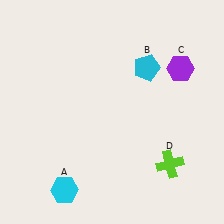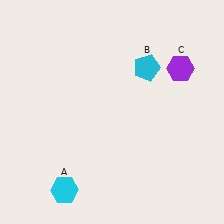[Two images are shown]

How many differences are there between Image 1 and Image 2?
There is 1 difference between the two images.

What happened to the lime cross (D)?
The lime cross (D) was removed in Image 2. It was in the bottom-right area of Image 1.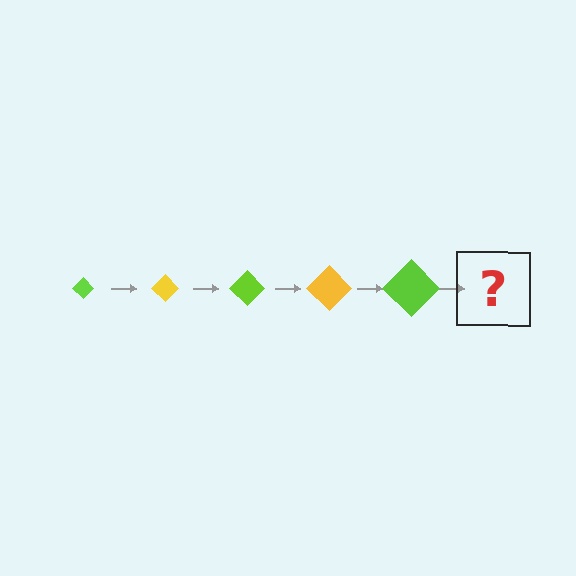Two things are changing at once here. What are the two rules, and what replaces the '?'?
The two rules are that the diamond grows larger each step and the color cycles through lime and yellow. The '?' should be a yellow diamond, larger than the previous one.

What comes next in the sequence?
The next element should be a yellow diamond, larger than the previous one.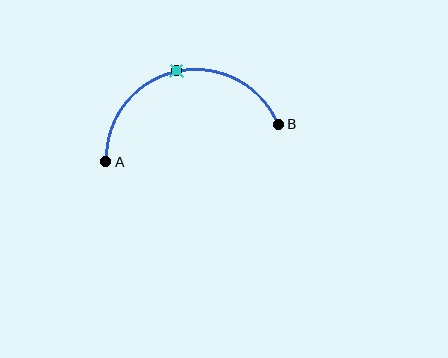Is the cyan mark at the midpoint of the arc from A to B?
Yes. The cyan mark lies on the arc at equal arc-length from both A and B — it is the arc midpoint.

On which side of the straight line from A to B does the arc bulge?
The arc bulges above the straight line connecting A and B.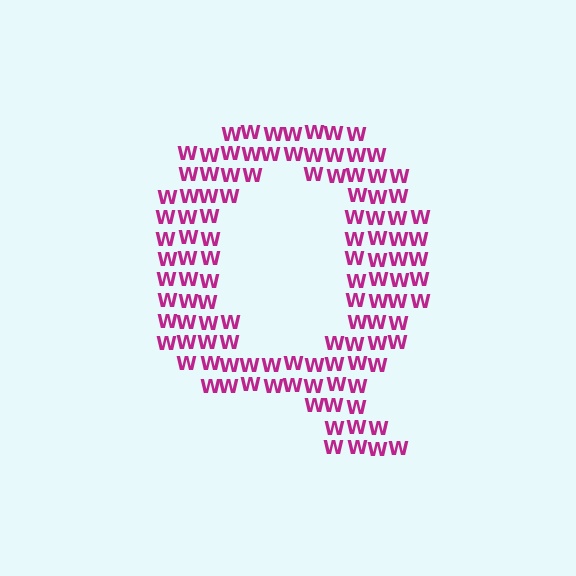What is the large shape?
The large shape is the letter Q.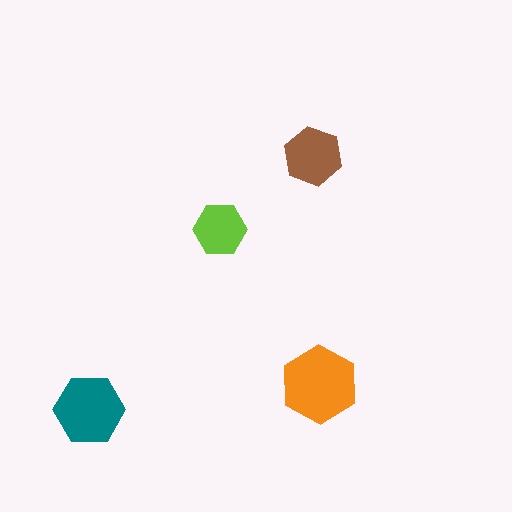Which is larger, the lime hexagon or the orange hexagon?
The orange one.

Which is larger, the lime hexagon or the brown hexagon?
The brown one.